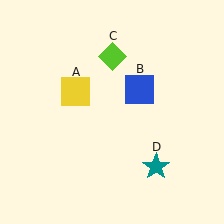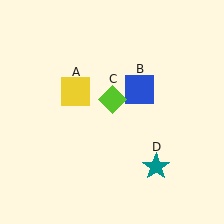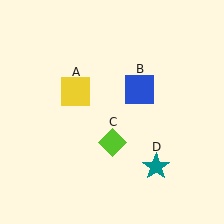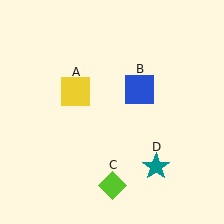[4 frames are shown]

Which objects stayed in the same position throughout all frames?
Yellow square (object A) and blue square (object B) and teal star (object D) remained stationary.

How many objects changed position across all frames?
1 object changed position: lime diamond (object C).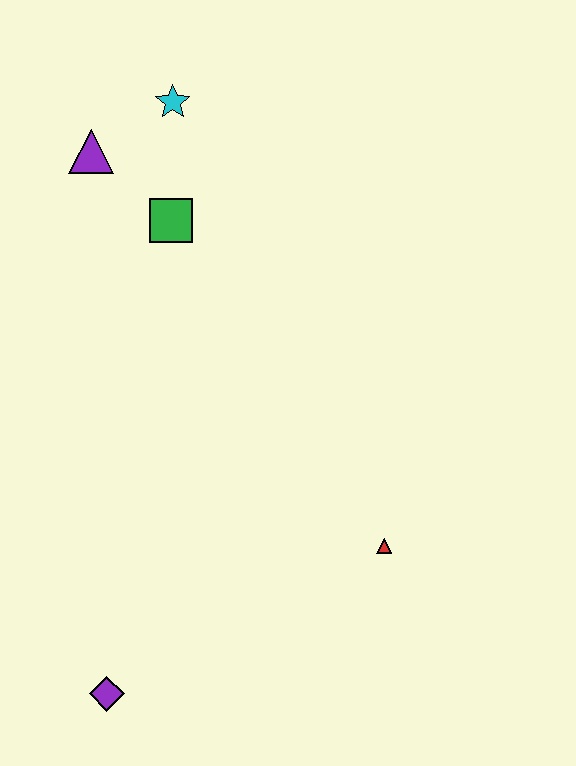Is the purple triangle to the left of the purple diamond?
Yes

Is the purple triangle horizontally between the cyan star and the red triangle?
No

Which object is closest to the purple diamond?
The red triangle is closest to the purple diamond.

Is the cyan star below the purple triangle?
No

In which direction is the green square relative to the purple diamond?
The green square is above the purple diamond.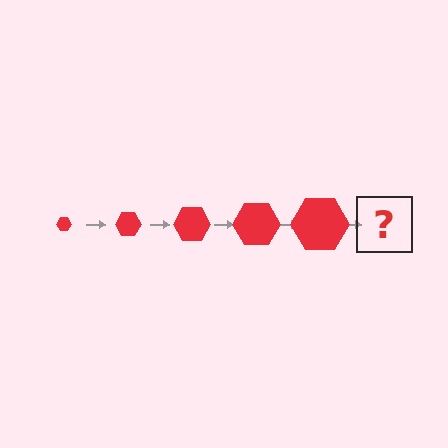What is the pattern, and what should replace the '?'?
The pattern is that the hexagon gets progressively larger each step. The '?' should be a red hexagon, larger than the previous one.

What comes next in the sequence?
The next element should be a red hexagon, larger than the previous one.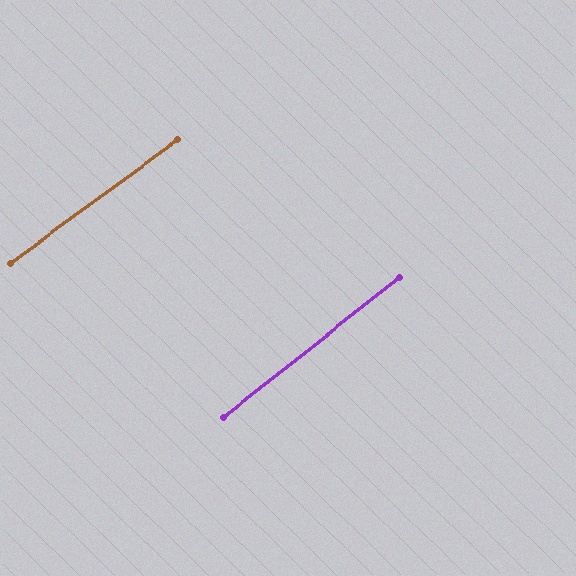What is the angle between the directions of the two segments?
Approximately 2 degrees.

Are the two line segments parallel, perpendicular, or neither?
Parallel — their directions differ by only 1.8°.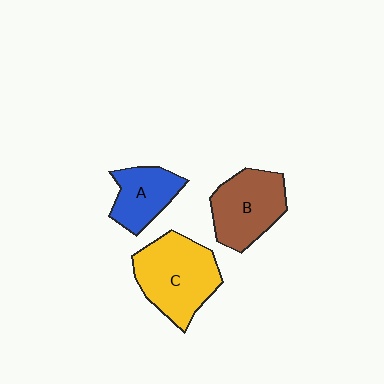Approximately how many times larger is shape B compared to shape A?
Approximately 1.4 times.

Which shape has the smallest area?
Shape A (blue).